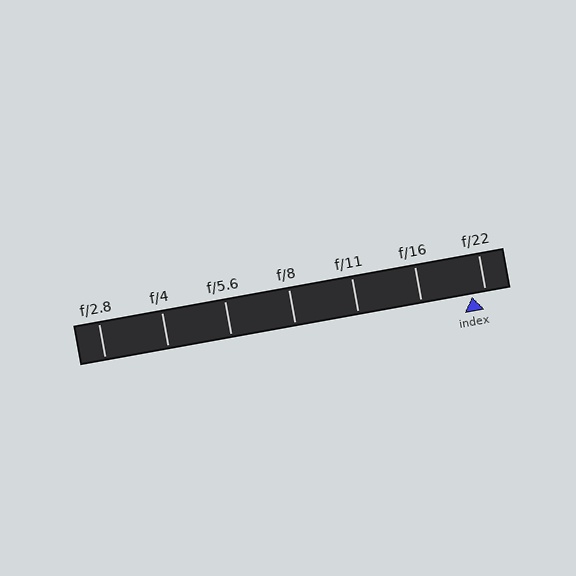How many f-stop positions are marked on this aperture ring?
There are 7 f-stop positions marked.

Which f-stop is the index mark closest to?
The index mark is closest to f/22.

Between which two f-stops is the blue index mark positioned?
The index mark is between f/16 and f/22.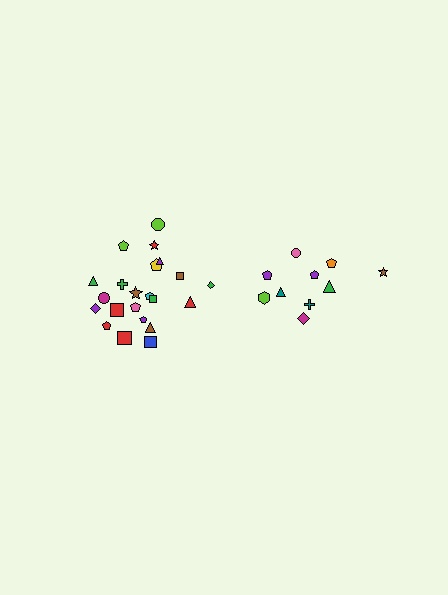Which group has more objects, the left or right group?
The left group.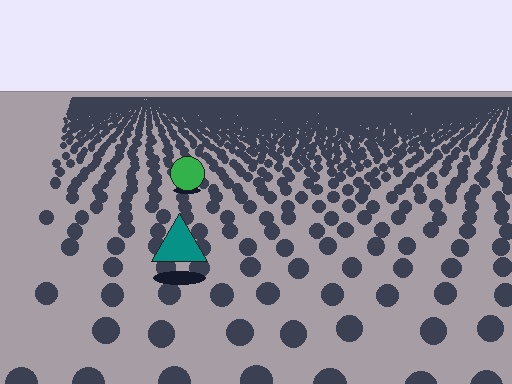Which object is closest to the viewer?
The teal triangle is closest. The texture marks near it are larger and more spread out.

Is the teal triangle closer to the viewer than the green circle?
Yes. The teal triangle is closer — you can tell from the texture gradient: the ground texture is coarser near it.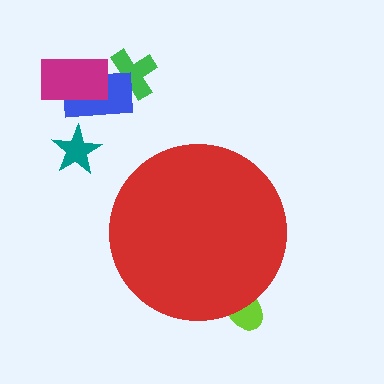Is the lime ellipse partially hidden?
Yes, the lime ellipse is partially hidden behind the red circle.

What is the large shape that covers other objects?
A red circle.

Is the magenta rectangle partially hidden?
No, the magenta rectangle is fully visible.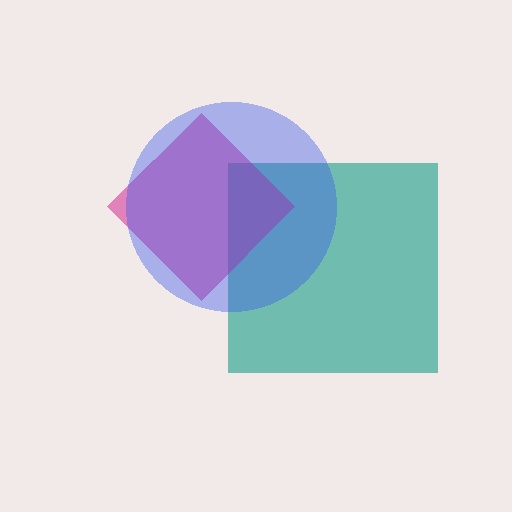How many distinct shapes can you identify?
There are 3 distinct shapes: a teal square, a magenta diamond, a blue circle.